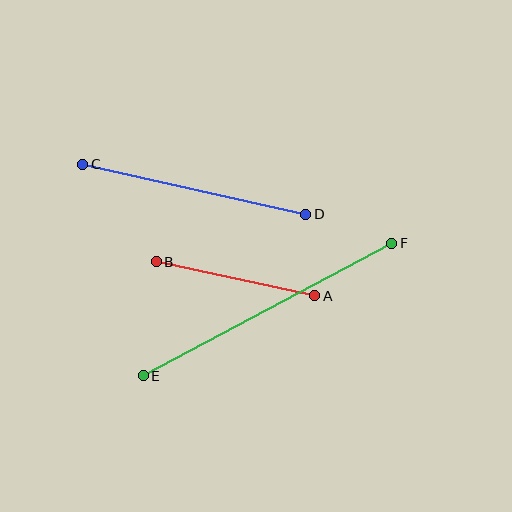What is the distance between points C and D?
The distance is approximately 229 pixels.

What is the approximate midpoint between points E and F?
The midpoint is at approximately (267, 310) pixels.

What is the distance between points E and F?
The distance is approximately 282 pixels.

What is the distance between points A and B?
The distance is approximately 162 pixels.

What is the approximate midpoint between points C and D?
The midpoint is at approximately (194, 189) pixels.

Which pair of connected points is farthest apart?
Points E and F are farthest apart.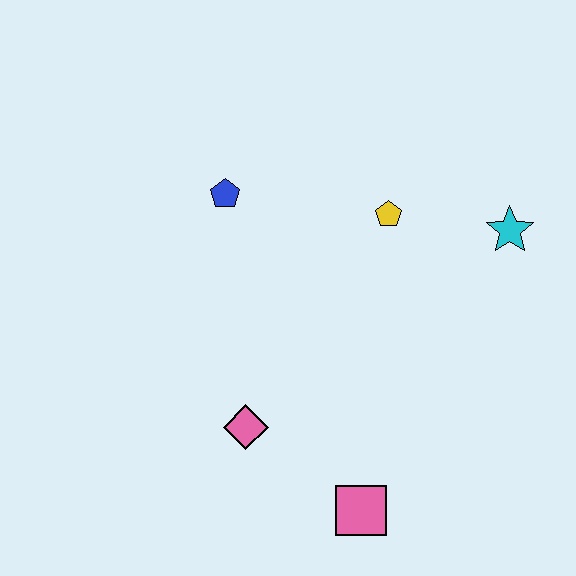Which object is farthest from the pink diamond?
The cyan star is farthest from the pink diamond.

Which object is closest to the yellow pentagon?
The cyan star is closest to the yellow pentagon.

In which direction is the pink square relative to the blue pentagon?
The pink square is below the blue pentagon.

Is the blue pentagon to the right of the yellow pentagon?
No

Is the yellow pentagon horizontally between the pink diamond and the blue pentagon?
No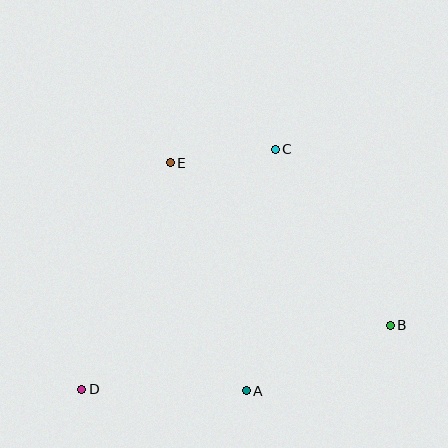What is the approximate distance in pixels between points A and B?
The distance between A and B is approximately 158 pixels.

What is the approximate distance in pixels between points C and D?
The distance between C and D is approximately 309 pixels.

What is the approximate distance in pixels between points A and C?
The distance between A and C is approximately 243 pixels.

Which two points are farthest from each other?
Points B and D are farthest from each other.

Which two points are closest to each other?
Points C and E are closest to each other.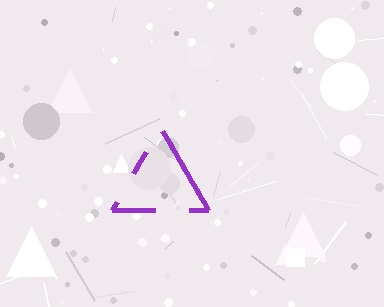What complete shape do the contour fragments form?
The contour fragments form a triangle.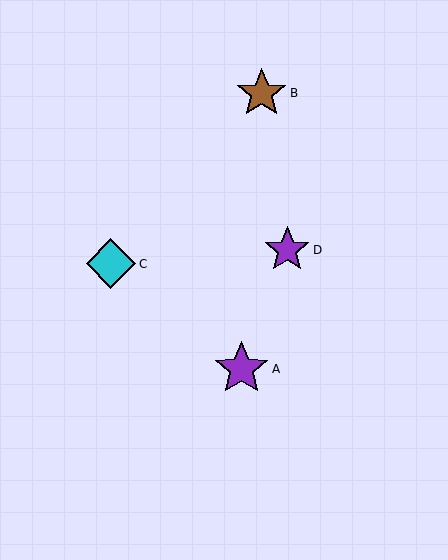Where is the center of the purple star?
The center of the purple star is at (242, 369).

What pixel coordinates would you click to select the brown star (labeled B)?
Click at (262, 93) to select the brown star B.